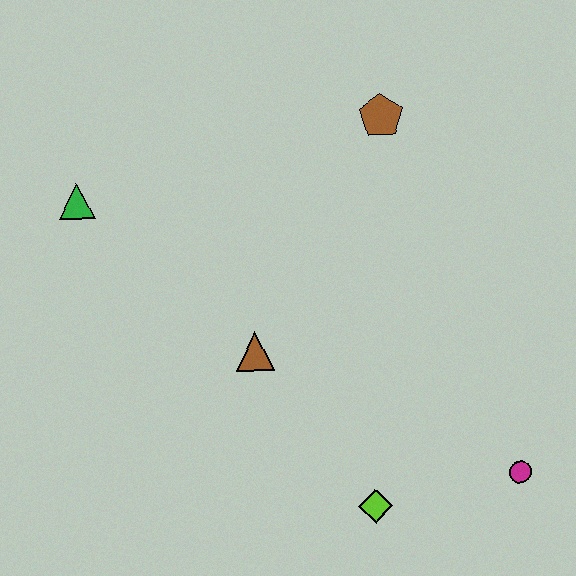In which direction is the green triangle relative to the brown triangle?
The green triangle is to the left of the brown triangle.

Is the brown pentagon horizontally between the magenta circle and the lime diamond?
Yes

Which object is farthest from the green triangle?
The magenta circle is farthest from the green triangle.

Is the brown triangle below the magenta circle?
No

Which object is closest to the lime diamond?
The magenta circle is closest to the lime diamond.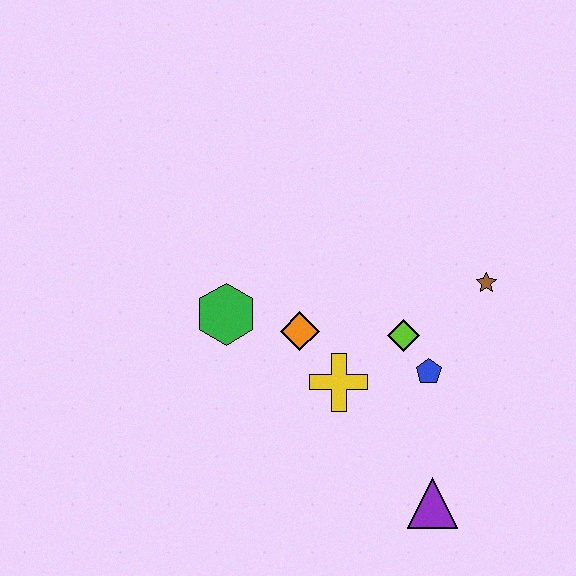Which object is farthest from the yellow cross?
The brown star is farthest from the yellow cross.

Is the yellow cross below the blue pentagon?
Yes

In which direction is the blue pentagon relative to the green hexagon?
The blue pentagon is to the right of the green hexagon.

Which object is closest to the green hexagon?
The orange diamond is closest to the green hexagon.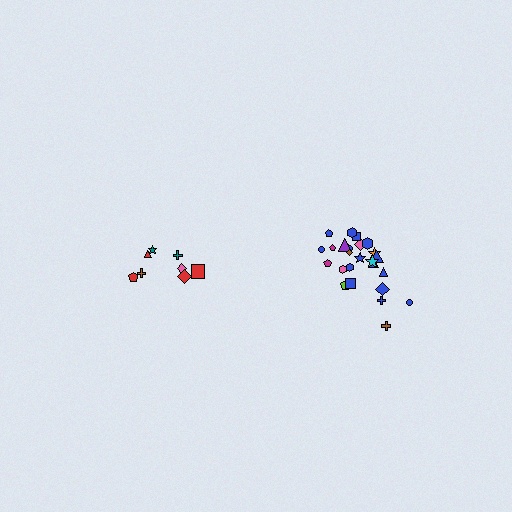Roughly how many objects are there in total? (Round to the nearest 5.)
Roughly 35 objects in total.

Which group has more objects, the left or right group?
The right group.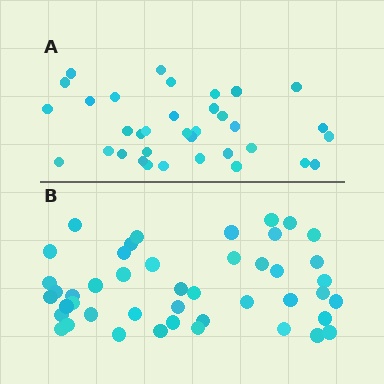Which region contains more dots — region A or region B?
Region B (the bottom region) has more dots.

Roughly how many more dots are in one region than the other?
Region B has roughly 10 or so more dots than region A.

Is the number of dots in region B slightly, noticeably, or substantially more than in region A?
Region B has noticeably more, but not dramatically so. The ratio is roughly 1.3 to 1.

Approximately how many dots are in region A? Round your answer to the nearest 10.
About 40 dots. (The exact count is 35, which rounds to 40.)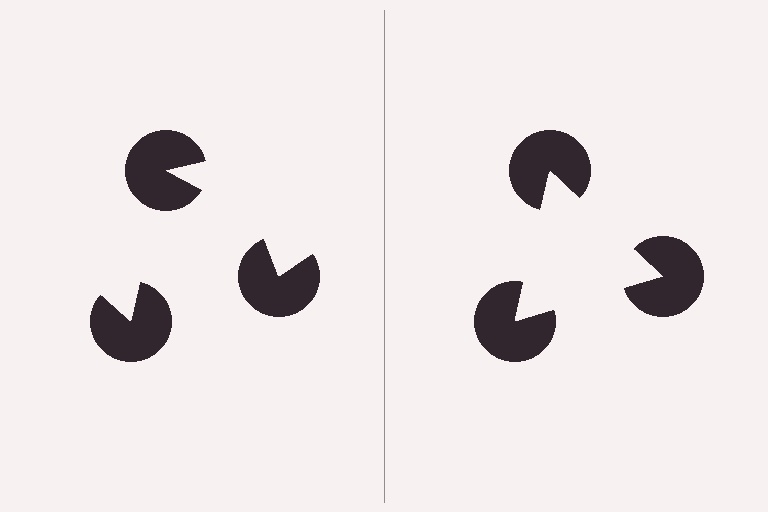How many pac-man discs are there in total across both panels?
6 — 3 on each side.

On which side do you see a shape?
An illusory triangle appears on the right side. On the left side the wedge cuts are rotated, so no coherent shape forms.